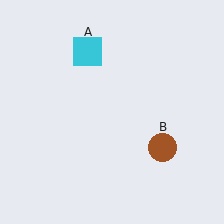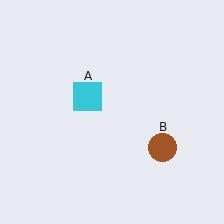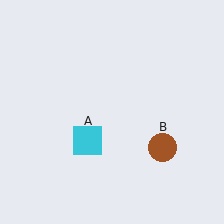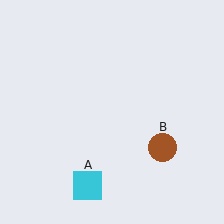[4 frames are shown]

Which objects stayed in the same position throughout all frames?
Brown circle (object B) remained stationary.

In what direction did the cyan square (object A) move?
The cyan square (object A) moved down.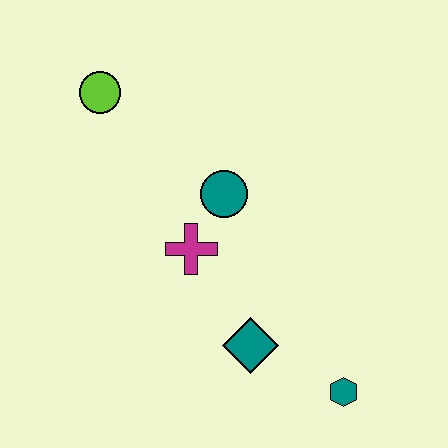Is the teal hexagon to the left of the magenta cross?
No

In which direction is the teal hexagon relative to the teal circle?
The teal hexagon is below the teal circle.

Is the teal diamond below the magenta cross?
Yes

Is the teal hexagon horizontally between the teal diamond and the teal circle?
No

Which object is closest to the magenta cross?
The teal circle is closest to the magenta cross.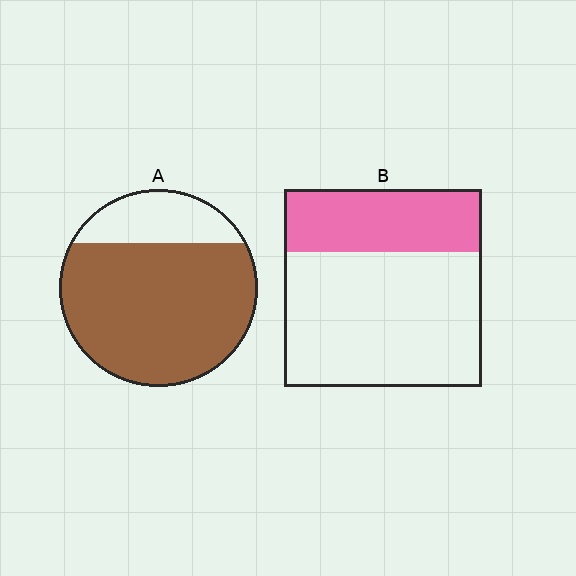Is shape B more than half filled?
No.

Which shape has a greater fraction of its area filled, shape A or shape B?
Shape A.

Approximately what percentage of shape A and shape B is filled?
A is approximately 80% and B is approximately 30%.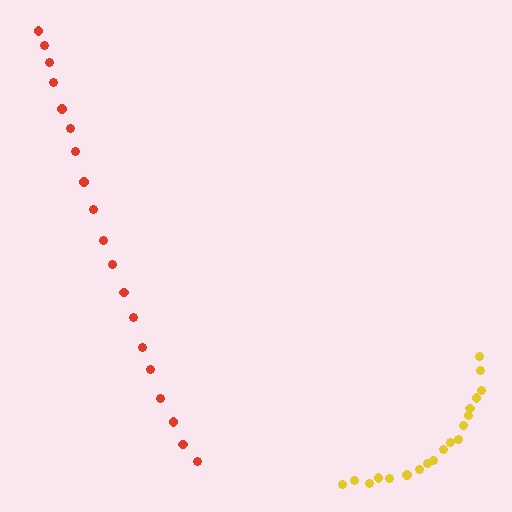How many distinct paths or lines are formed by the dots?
There are 2 distinct paths.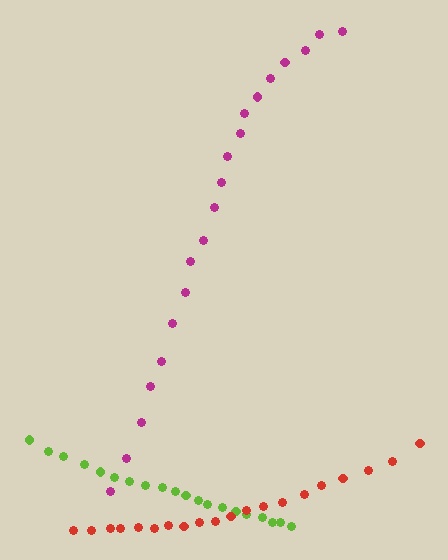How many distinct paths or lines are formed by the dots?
There are 3 distinct paths.